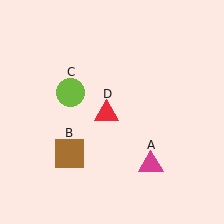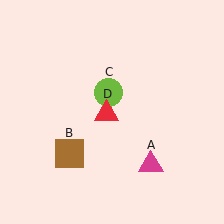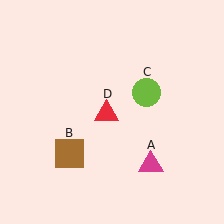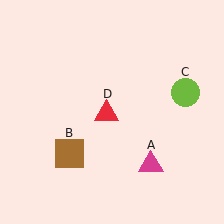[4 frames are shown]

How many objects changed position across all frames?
1 object changed position: lime circle (object C).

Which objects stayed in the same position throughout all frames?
Magenta triangle (object A) and brown square (object B) and red triangle (object D) remained stationary.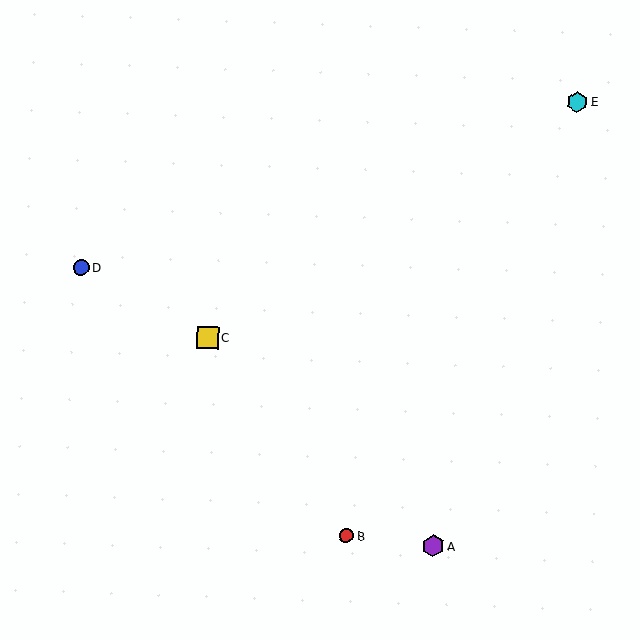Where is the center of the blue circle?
The center of the blue circle is at (81, 267).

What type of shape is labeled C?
Shape C is a yellow square.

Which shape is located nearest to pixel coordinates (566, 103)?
The cyan hexagon (labeled E) at (577, 102) is nearest to that location.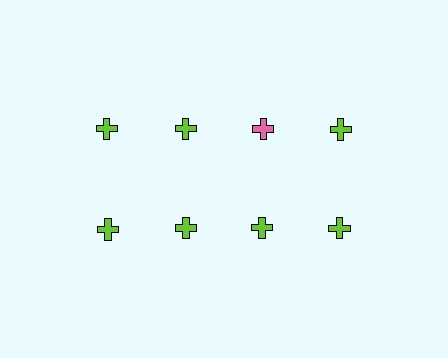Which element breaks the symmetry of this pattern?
The pink cross in the top row, center column breaks the symmetry. All other shapes are lime crosses.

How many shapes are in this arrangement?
There are 8 shapes arranged in a grid pattern.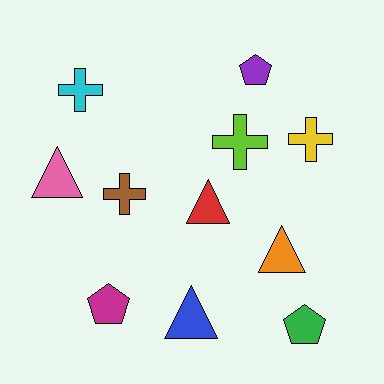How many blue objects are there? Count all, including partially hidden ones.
There is 1 blue object.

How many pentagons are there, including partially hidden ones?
There are 3 pentagons.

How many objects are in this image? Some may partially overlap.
There are 11 objects.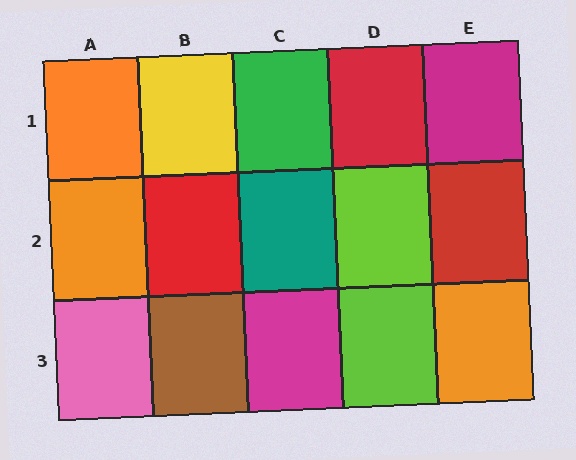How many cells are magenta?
2 cells are magenta.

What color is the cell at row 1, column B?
Yellow.